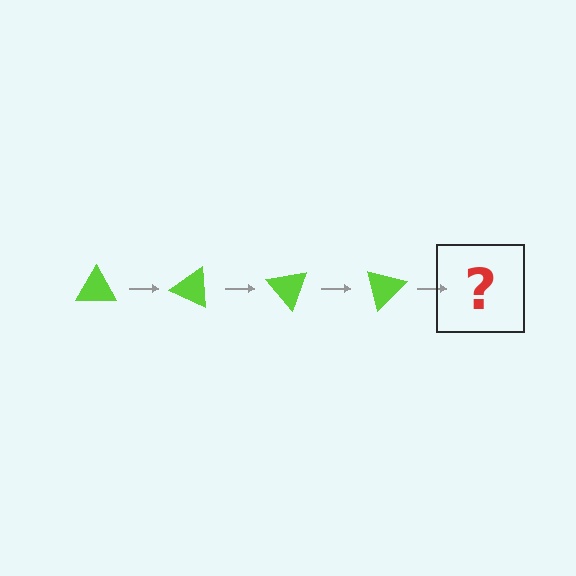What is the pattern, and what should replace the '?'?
The pattern is that the triangle rotates 25 degrees each step. The '?' should be a lime triangle rotated 100 degrees.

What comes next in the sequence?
The next element should be a lime triangle rotated 100 degrees.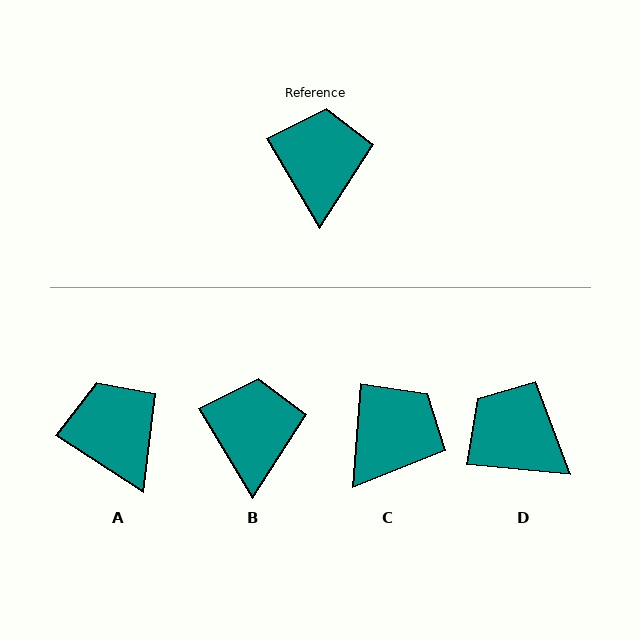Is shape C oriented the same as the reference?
No, it is off by about 35 degrees.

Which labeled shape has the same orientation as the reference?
B.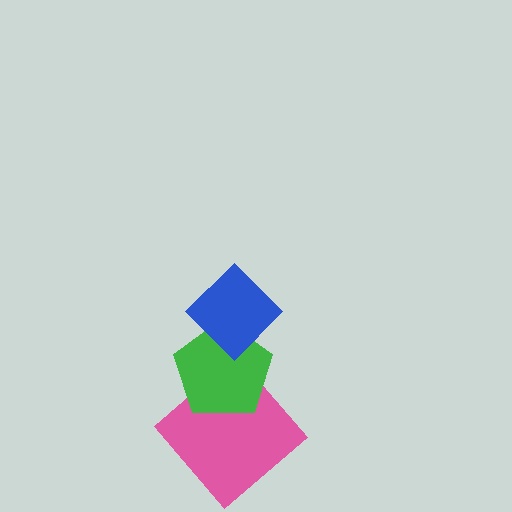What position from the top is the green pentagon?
The green pentagon is 2nd from the top.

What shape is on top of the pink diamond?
The green pentagon is on top of the pink diamond.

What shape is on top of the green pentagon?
The blue diamond is on top of the green pentagon.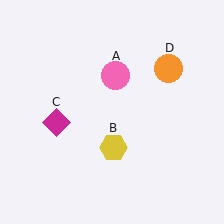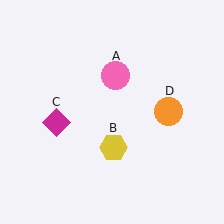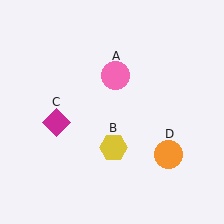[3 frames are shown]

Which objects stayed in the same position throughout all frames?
Pink circle (object A) and yellow hexagon (object B) and magenta diamond (object C) remained stationary.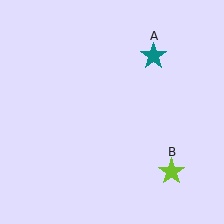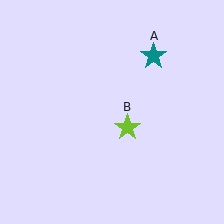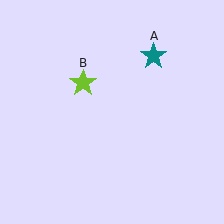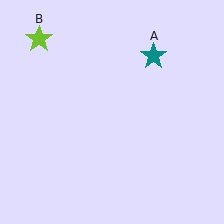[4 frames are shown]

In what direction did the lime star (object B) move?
The lime star (object B) moved up and to the left.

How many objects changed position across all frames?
1 object changed position: lime star (object B).